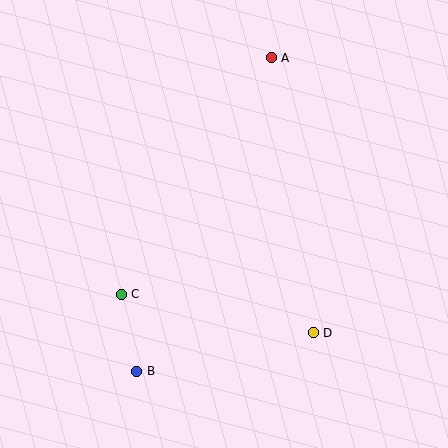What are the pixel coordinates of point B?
Point B is at (137, 371).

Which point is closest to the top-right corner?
Point A is closest to the top-right corner.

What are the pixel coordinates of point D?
Point D is at (313, 333).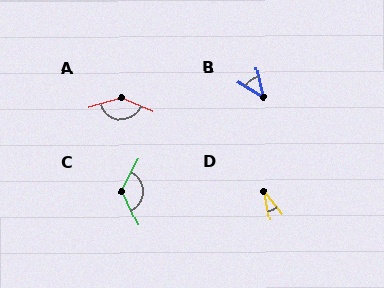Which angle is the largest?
A, at approximately 141 degrees.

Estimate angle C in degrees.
Approximately 127 degrees.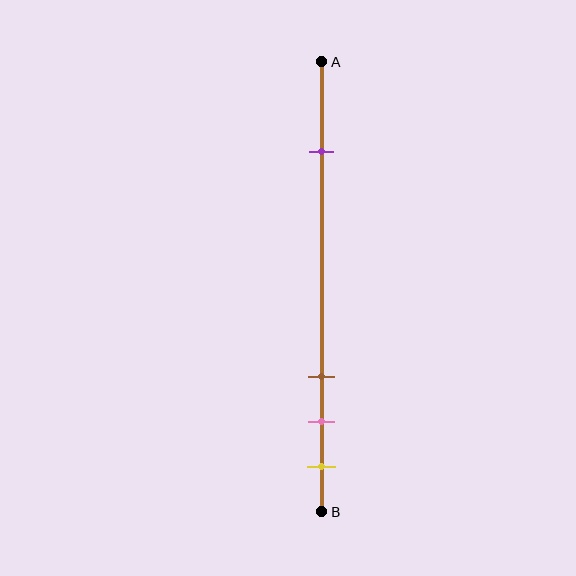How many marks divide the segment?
There are 4 marks dividing the segment.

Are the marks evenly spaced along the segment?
No, the marks are not evenly spaced.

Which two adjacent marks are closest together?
The pink and yellow marks are the closest adjacent pair.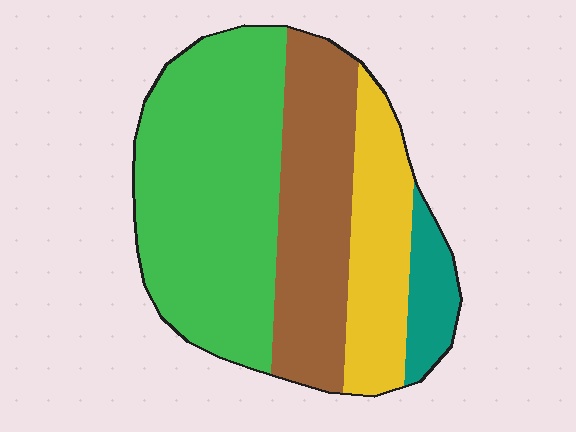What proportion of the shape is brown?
Brown covers 27% of the shape.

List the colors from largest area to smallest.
From largest to smallest: green, brown, yellow, teal.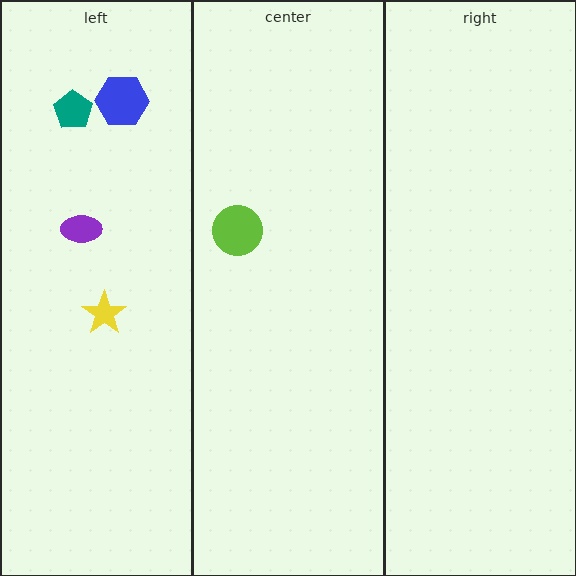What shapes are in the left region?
The teal pentagon, the purple ellipse, the yellow star, the blue hexagon.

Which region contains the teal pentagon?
The left region.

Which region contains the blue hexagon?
The left region.